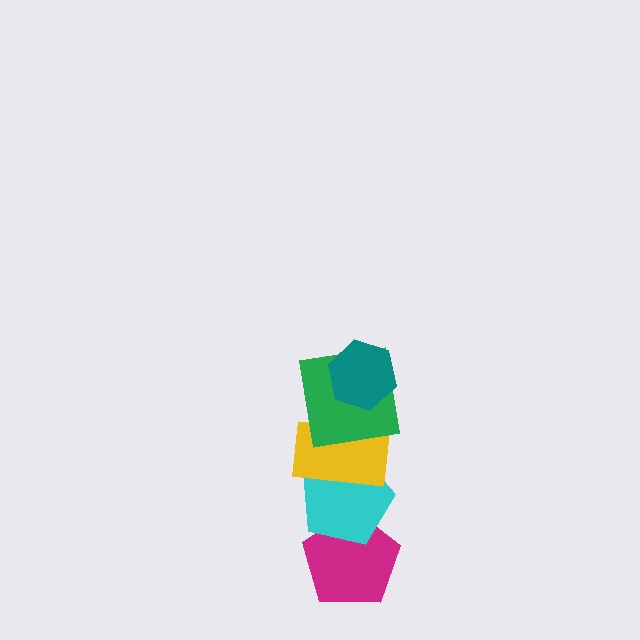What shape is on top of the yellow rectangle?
The green square is on top of the yellow rectangle.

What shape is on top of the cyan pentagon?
The yellow rectangle is on top of the cyan pentagon.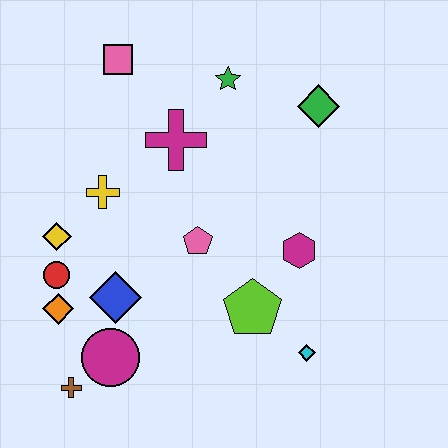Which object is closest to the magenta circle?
The brown cross is closest to the magenta circle.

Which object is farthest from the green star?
The brown cross is farthest from the green star.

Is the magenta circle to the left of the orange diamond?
No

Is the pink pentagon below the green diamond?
Yes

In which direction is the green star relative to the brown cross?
The green star is above the brown cross.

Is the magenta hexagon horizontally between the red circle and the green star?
No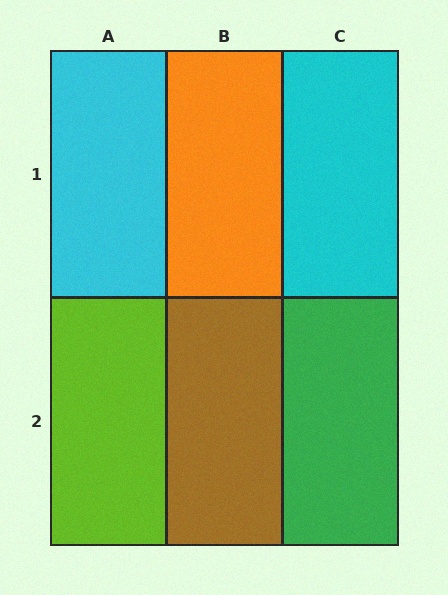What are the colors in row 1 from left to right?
Cyan, orange, cyan.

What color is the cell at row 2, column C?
Green.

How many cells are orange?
1 cell is orange.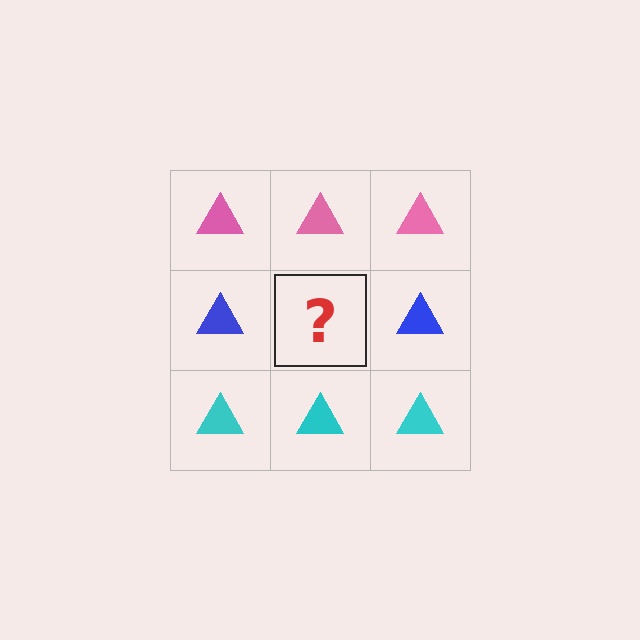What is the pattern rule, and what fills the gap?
The rule is that each row has a consistent color. The gap should be filled with a blue triangle.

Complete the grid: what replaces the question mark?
The question mark should be replaced with a blue triangle.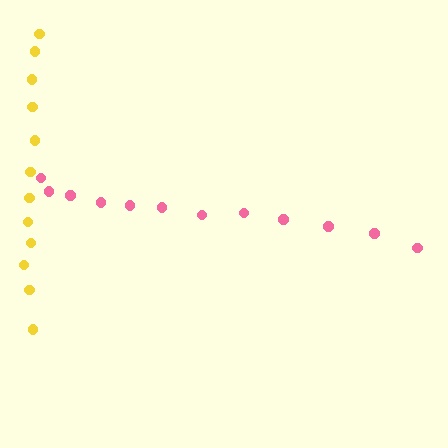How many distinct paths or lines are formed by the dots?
There are 2 distinct paths.